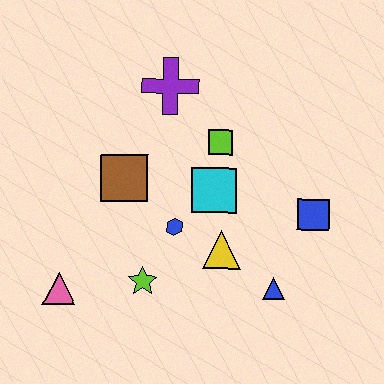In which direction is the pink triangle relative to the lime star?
The pink triangle is to the left of the lime star.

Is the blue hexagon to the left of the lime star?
No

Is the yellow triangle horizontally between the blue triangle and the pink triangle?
Yes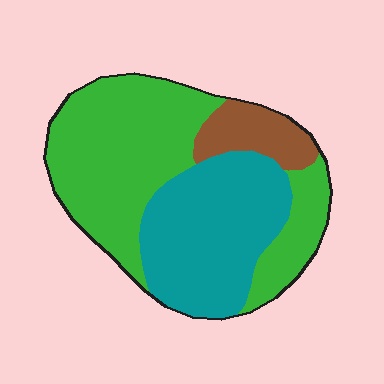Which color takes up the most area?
Green, at roughly 50%.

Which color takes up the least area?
Brown, at roughly 10%.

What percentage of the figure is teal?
Teal covers about 35% of the figure.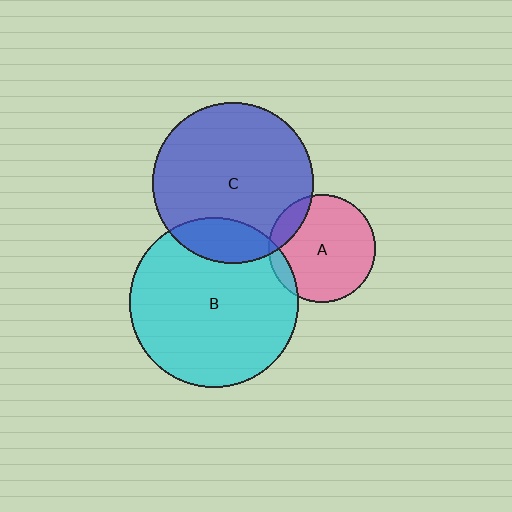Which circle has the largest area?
Circle B (cyan).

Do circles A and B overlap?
Yes.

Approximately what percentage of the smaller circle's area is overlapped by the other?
Approximately 10%.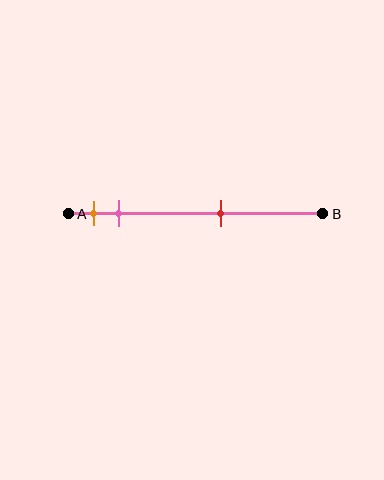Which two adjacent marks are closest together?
The orange and pink marks are the closest adjacent pair.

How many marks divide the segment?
There are 3 marks dividing the segment.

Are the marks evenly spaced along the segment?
No, the marks are not evenly spaced.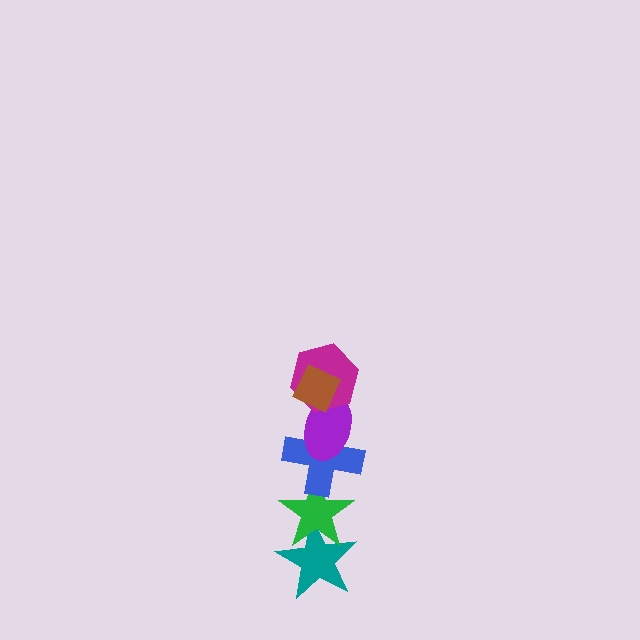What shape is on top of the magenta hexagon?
The brown diamond is on top of the magenta hexagon.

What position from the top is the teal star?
The teal star is 6th from the top.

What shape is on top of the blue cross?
The purple ellipse is on top of the blue cross.